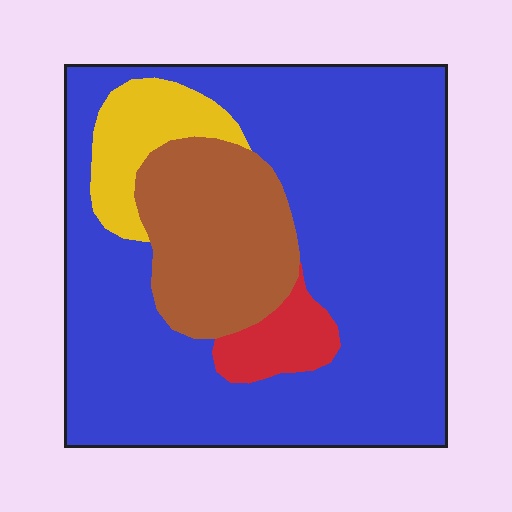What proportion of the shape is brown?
Brown covers 18% of the shape.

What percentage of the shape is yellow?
Yellow covers about 10% of the shape.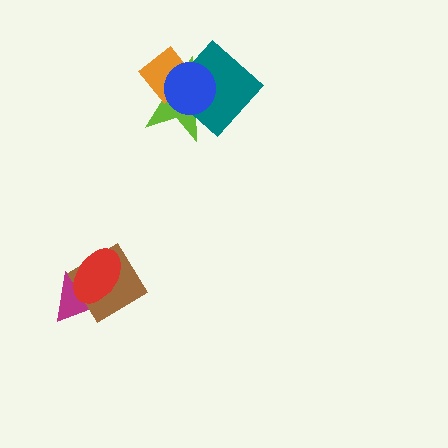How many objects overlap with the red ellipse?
2 objects overlap with the red ellipse.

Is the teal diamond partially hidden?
Yes, it is partially covered by another shape.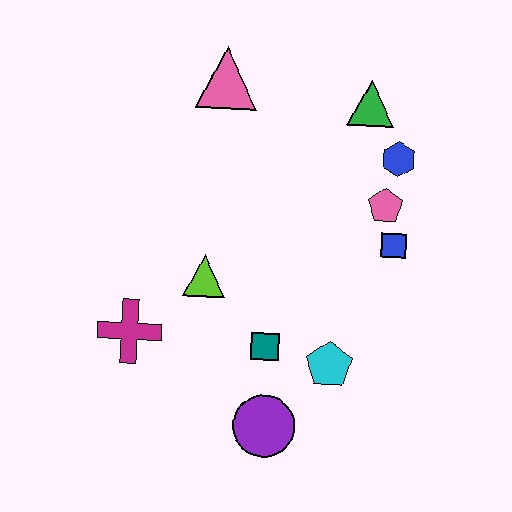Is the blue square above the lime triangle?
Yes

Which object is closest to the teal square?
The cyan pentagon is closest to the teal square.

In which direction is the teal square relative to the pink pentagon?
The teal square is below the pink pentagon.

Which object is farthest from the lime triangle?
The green triangle is farthest from the lime triangle.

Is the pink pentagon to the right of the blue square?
No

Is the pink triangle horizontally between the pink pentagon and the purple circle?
No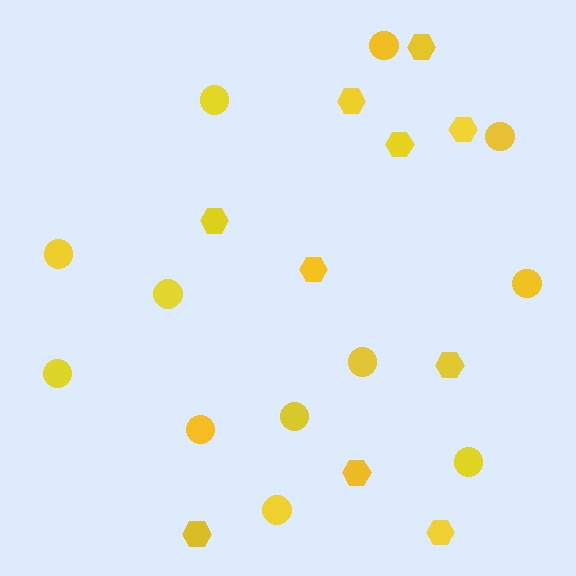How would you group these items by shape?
There are 2 groups: one group of hexagons (10) and one group of circles (12).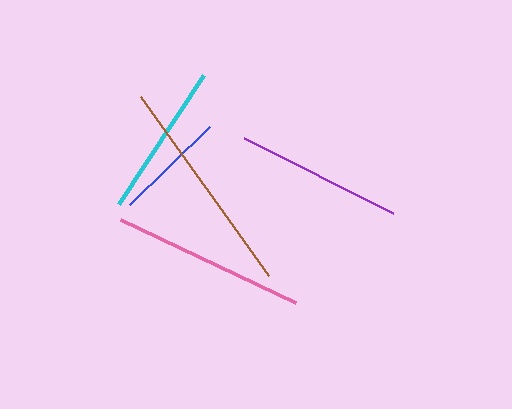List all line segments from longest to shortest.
From longest to shortest: brown, pink, purple, cyan, blue.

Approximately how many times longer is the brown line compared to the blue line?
The brown line is approximately 2.0 times the length of the blue line.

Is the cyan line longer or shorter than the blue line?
The cyan line is longer than the blue line.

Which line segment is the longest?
The brown line is the longest at approximately 220 pixels.